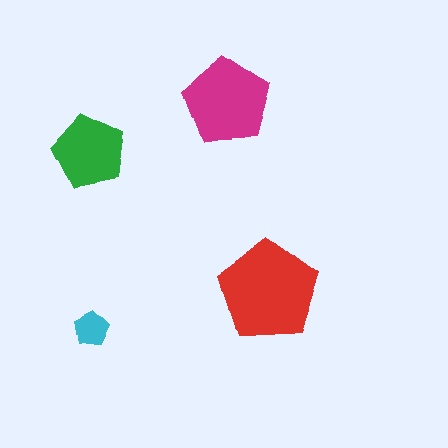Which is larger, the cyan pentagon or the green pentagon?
The green one.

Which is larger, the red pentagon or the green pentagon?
The red one.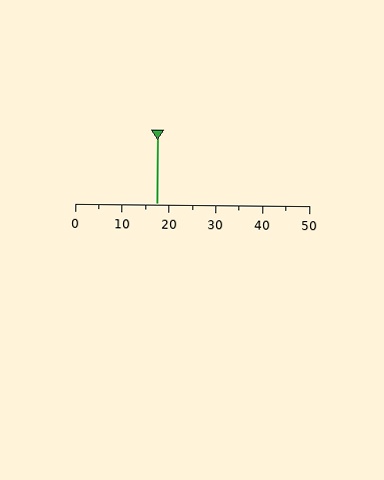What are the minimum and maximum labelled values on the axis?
The axis runs from 0 to 50.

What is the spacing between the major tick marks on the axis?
The major ticks are spaced 10 apart.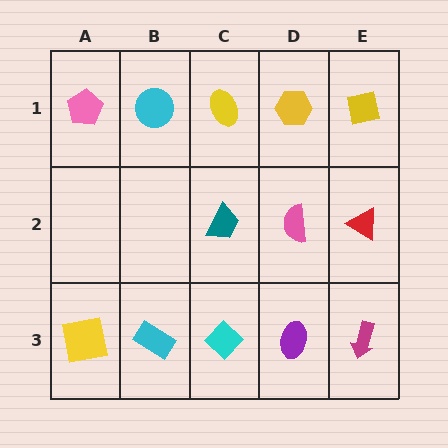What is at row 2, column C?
A teal trapezoid.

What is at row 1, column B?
A cyan circle.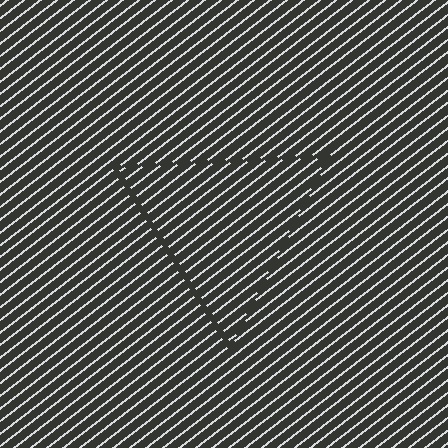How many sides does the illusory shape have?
3 sides — the line-ends trace a triangle.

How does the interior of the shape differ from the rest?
The interior of the shape contains the same grating, shifted by half a period — the contour is defined by the phase discontinuity where line-ends from the inner and outer gratings abut.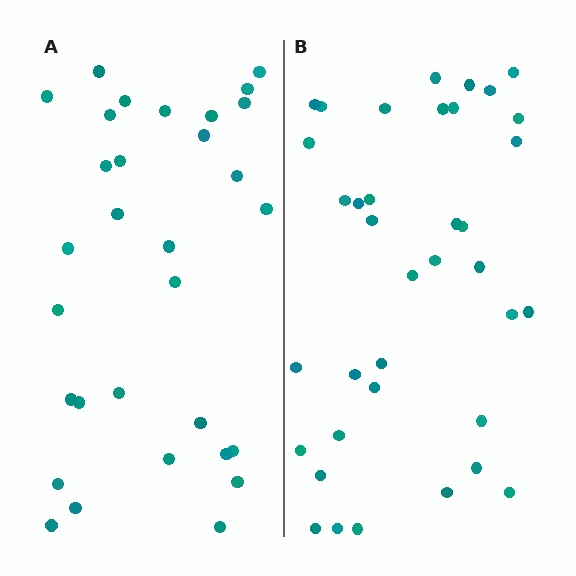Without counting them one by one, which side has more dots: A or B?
Region B (the right region) has more dots.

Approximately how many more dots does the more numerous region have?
Region B has about 6 more dots than region A.